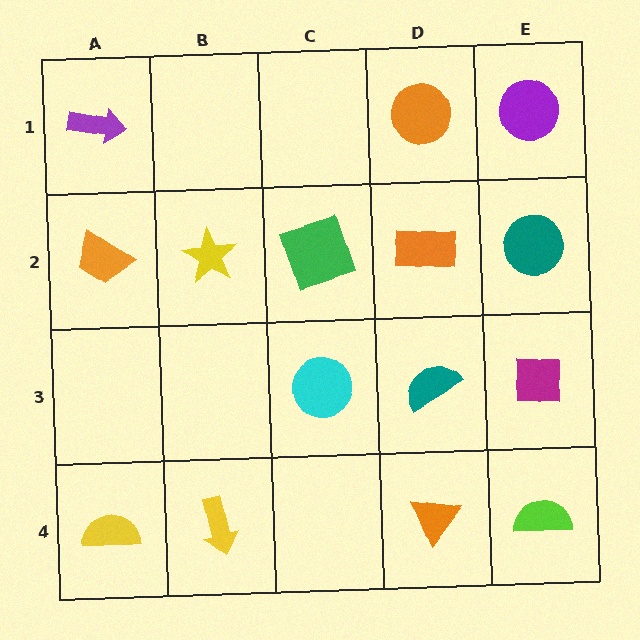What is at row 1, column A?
A purple arrow.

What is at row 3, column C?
A cyan circle.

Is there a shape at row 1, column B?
No, that cell is empty.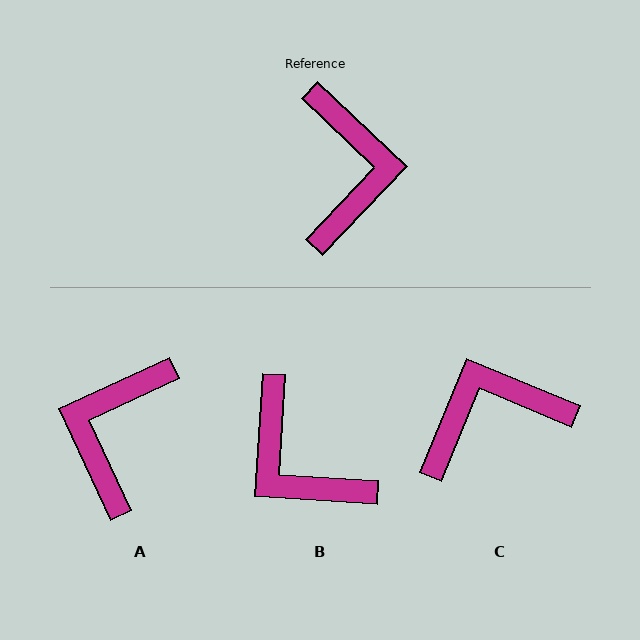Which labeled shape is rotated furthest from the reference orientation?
A, about 158 degrees away.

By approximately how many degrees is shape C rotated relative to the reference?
Approximately 111 degrees counter-clockwise.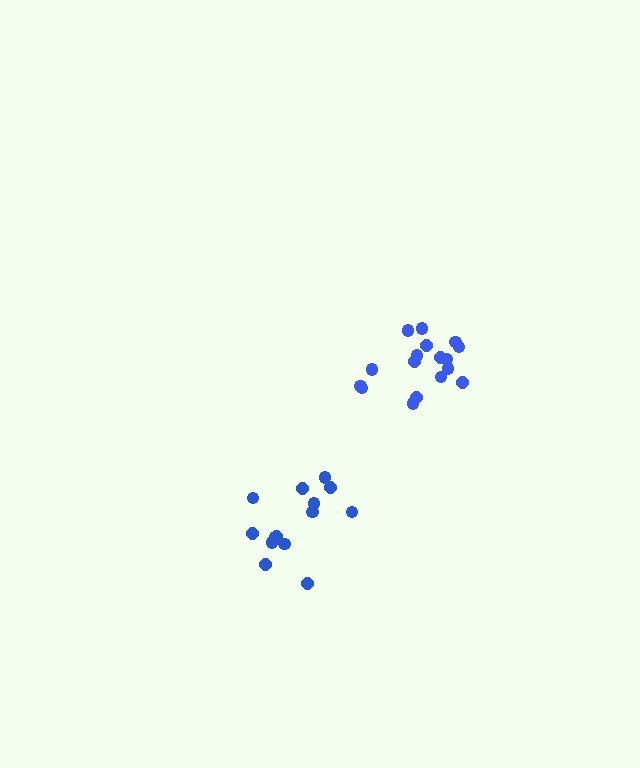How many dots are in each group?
Group 1: 17 dots, Group 2: 14 dots (31 total).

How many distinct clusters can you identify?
There are 2 distinct clusters.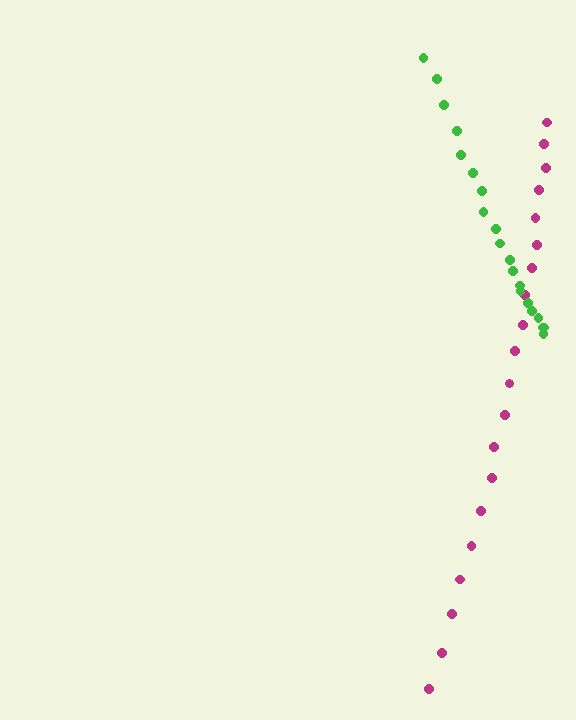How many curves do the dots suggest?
There are 2 distinct paths.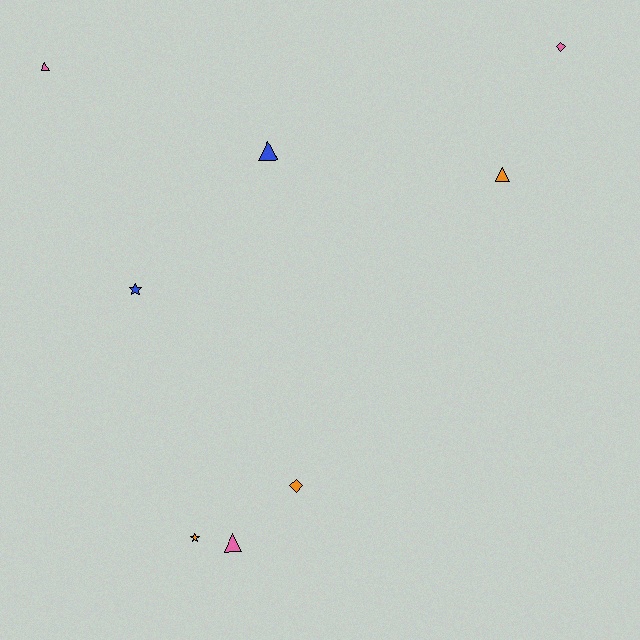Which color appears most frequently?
Orange, with 3 objects.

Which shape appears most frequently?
Triangle, with 4 objects.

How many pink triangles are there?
There are 2 pink triangles.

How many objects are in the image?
There are 8 objects.